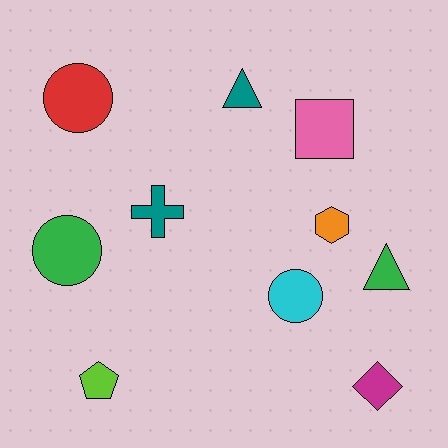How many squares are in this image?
There is 1 square.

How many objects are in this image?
There are 10 objects.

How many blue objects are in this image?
There are no blue objects.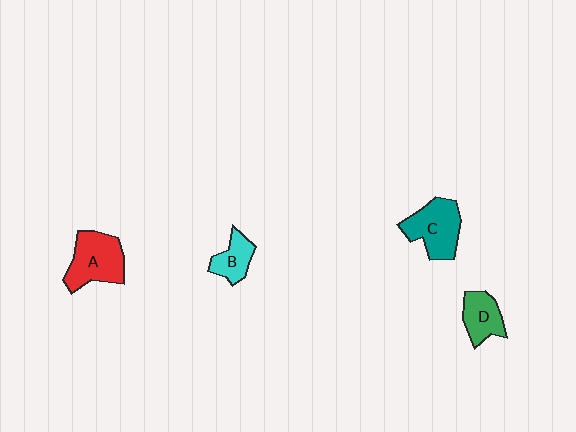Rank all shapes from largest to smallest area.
From largest to smallest: A (red), C (teal), D (green), B (cyan).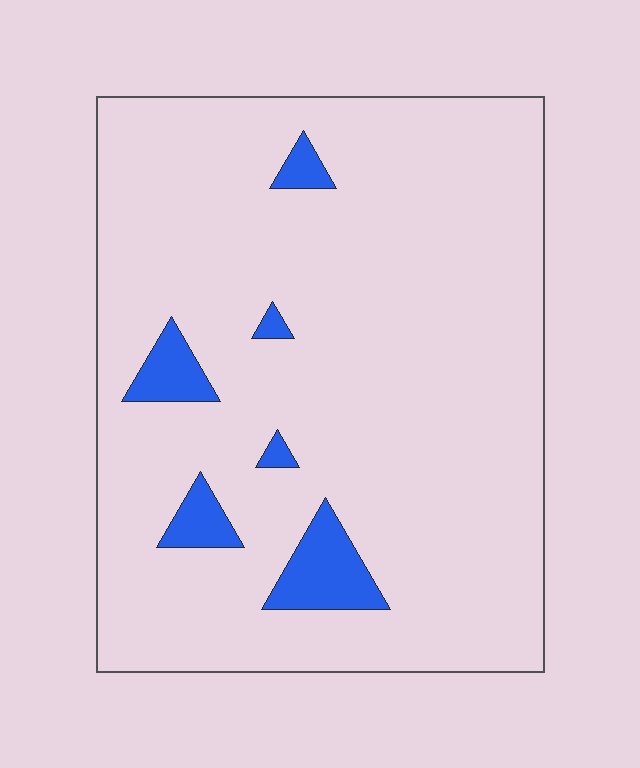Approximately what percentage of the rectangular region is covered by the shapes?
Approximately 5%.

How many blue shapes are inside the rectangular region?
6.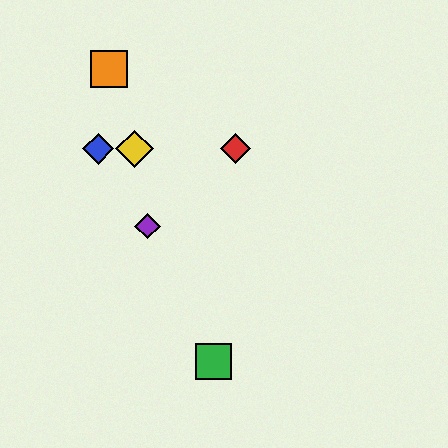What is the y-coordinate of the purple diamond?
The purple diamond is at y≈226.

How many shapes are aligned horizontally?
3 shapes (the red diamond, the blue diamond, the yellow diamond) are aligned horizontally.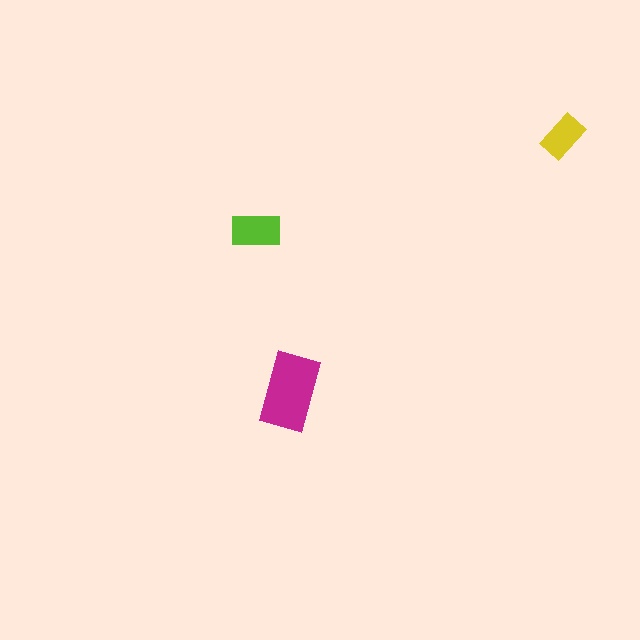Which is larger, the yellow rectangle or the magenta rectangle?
The magenta one.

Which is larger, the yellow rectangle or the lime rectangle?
The lime one.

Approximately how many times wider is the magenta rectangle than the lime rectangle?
About 1.5 times wider.